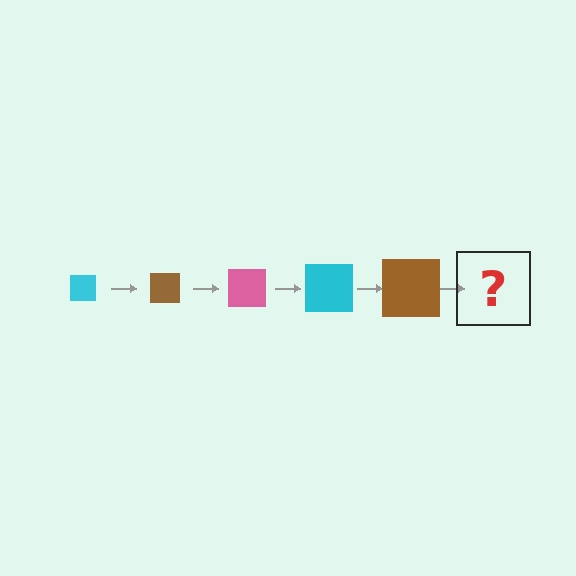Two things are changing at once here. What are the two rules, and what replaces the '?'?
The two rules are that the square grows larger each step and the color cycles through cyan, brown, and pink. The '?' should be a pink square, larger than the previous one.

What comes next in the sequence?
The next element should be a pink square, larger than the previous one.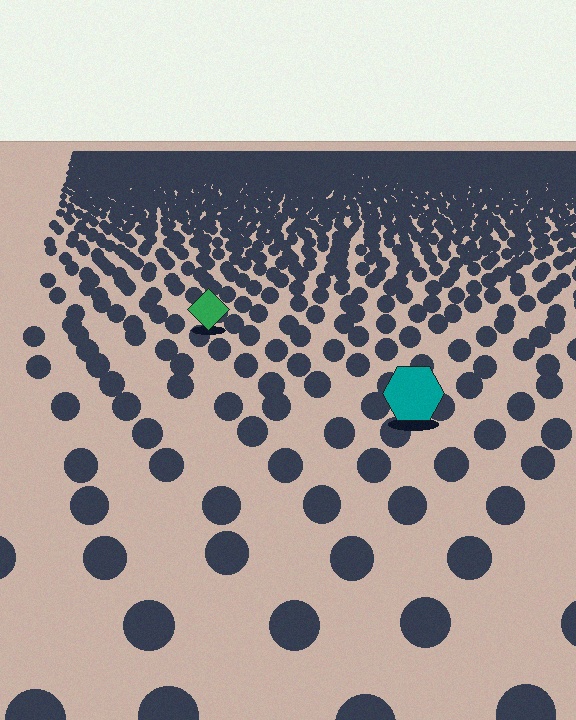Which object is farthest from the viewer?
The green diamond is farthest from the viewer. It appears smaller and the ground texture around it is denser.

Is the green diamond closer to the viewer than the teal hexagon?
No. The teal hexagon is closer — you can tell from the texture gradient: the ground texture is coarser near it.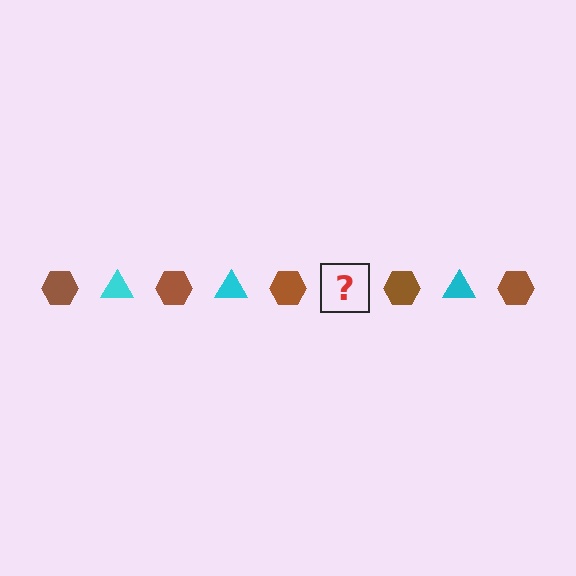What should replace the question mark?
The question mark should be replaced with a cyan triangle.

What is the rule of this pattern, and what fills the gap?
The rule is that the pattern alternates between brown hexagon and cyan triangle. The gap should be filled with a cyan triangle.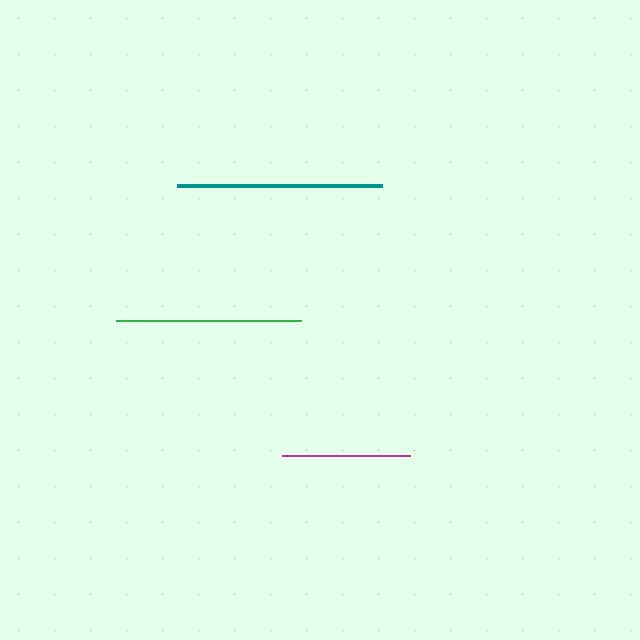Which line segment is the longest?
The teal line is the longest at approximately 205 pixels.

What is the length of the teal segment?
The teal segment is approximately 205 pixels long.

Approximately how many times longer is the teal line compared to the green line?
The teal line is approximately 1.1 times the length of the green line.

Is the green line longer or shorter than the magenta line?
The green line is longer than the magenta line.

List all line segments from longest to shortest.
From longest to shortest: teal, green, magenta.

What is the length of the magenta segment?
The magenta segment is approximately 128 pixels long.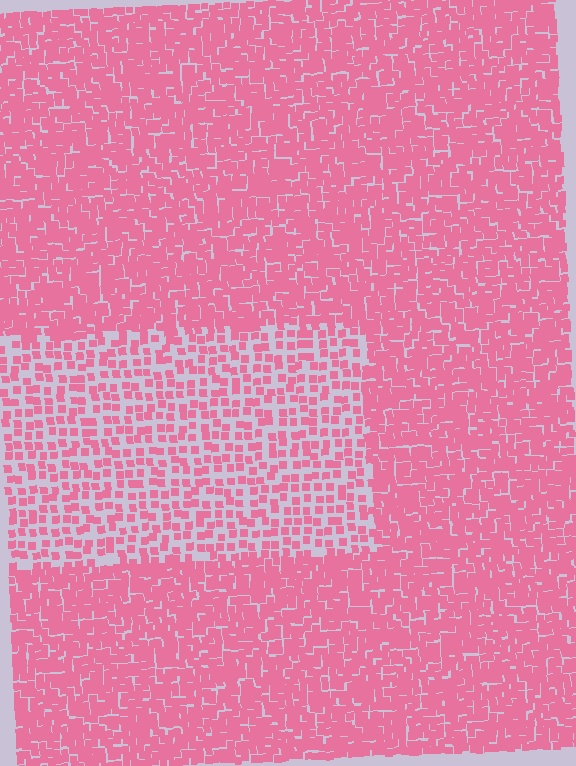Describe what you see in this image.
The image contains small pink elements arranged at two different densities. A rectangle-shaped region is visible where the elements are less densely packed than the surrounding area.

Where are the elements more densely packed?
The elements are more densely packed outside the rectangle boundary.